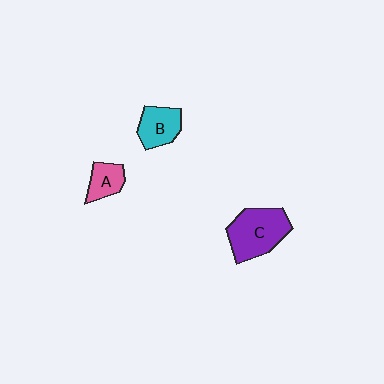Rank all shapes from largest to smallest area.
From largest to smallest: C (purple), B (cyan), A (pink).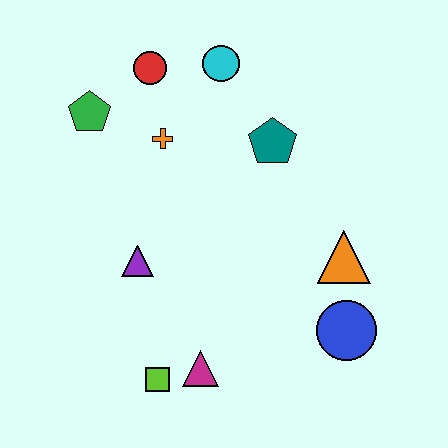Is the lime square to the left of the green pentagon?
No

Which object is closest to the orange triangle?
The blue circle is closest to the orange triangle.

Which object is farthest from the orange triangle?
The green pentagon is farthest from the orange triangle.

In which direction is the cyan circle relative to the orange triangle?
The cyan circle is above the orange triangle.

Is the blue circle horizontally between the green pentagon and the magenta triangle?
No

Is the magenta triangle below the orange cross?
Yes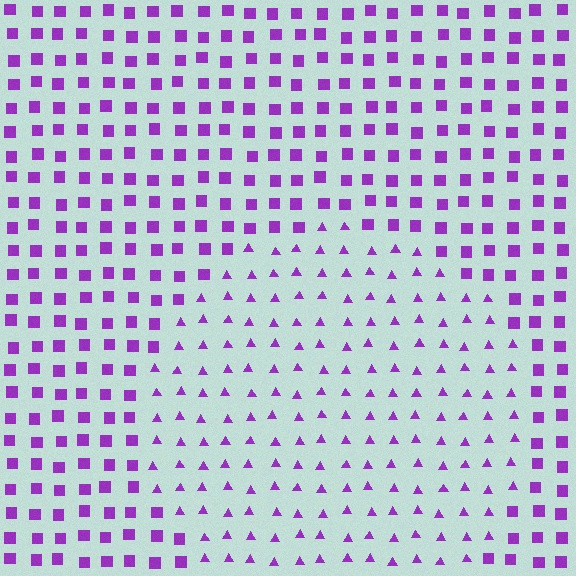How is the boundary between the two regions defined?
The boundary is defined by a change in element shape: triangles inside vs. squares outside. All elements share the same color and spacing.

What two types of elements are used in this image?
The image uses triangles inside the circle region and squares outside it.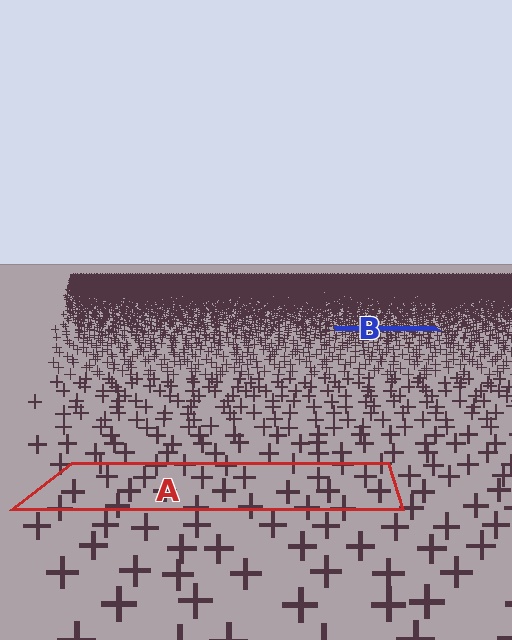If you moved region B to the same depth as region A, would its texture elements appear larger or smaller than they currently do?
They would appear larger. At a closer depth, the same texture elements are projected at a bigger on-screen size.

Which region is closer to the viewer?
Region A is closer. The texture elements there are larger and more spread out.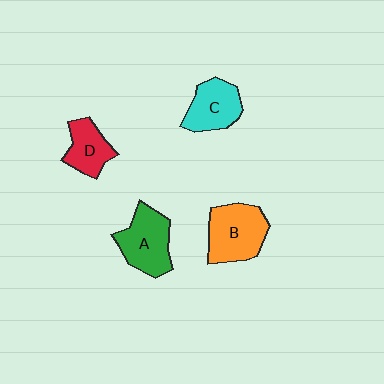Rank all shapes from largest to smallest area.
From largest to smallest: B (orange), A (green), C (cyan), D (red).